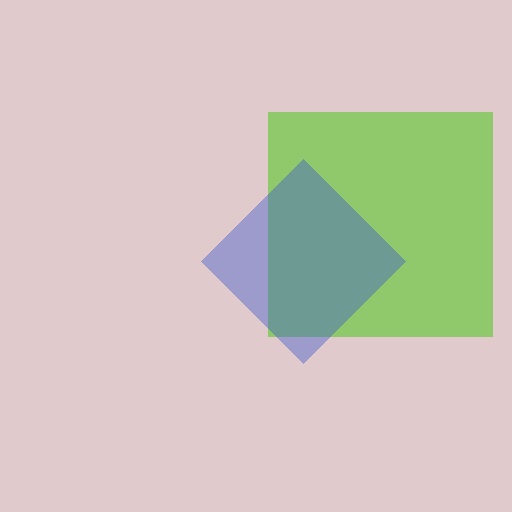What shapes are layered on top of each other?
The layered shapes are: a lime square, a blue diamond.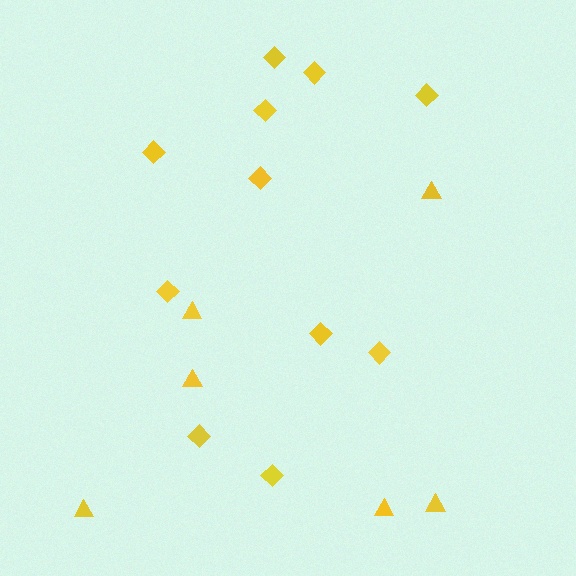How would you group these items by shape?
There are 2 groups: one group of diamonds (11) and one group of triangles (6).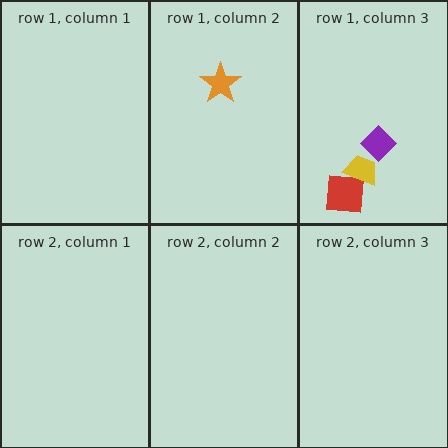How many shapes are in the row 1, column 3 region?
3.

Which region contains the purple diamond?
The row 1, column 3 region.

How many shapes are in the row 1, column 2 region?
1.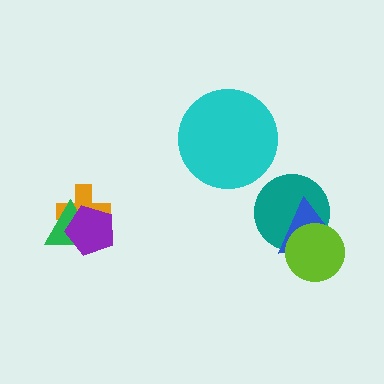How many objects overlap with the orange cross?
2 objects overlap with the orange cross.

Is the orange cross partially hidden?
Yes, it is partially covered by another shape.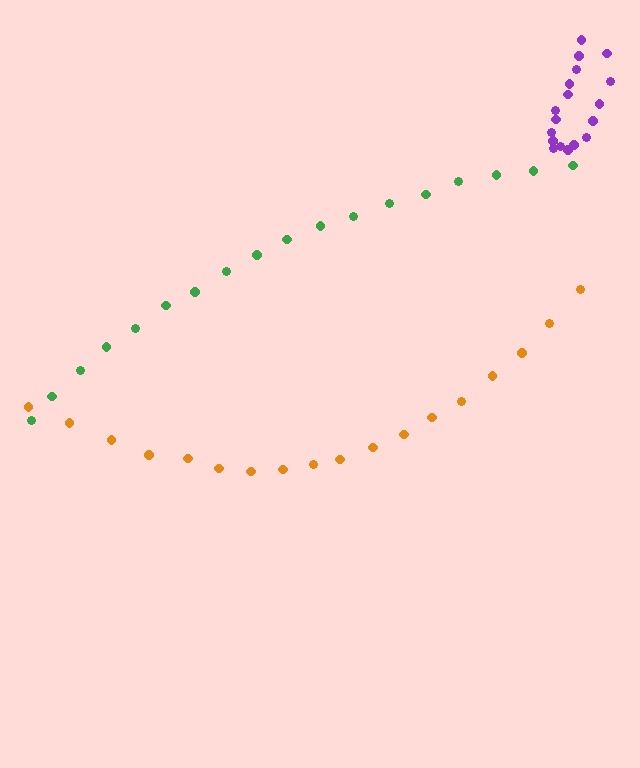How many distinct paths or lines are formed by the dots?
There are 3 distinct paths.